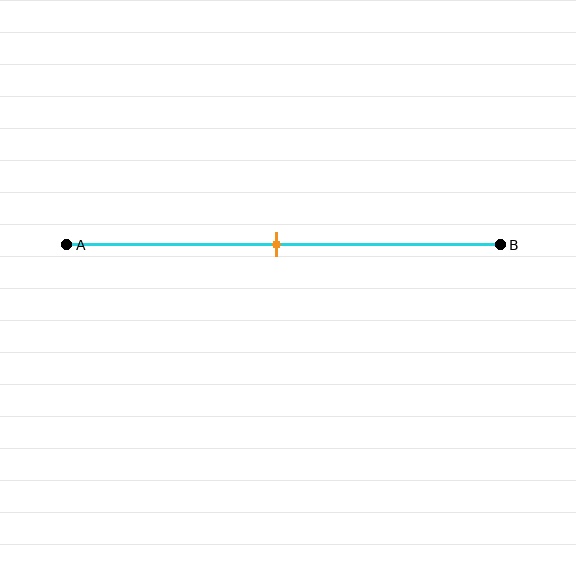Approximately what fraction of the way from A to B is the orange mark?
The orange mark is approximately 50% of the way from A to B.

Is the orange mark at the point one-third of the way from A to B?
No, the mark is at about 50% from A, not at the 33% one-third point.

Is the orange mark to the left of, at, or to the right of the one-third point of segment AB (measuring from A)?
The orange mark is to the right of the one-third point of segment AB.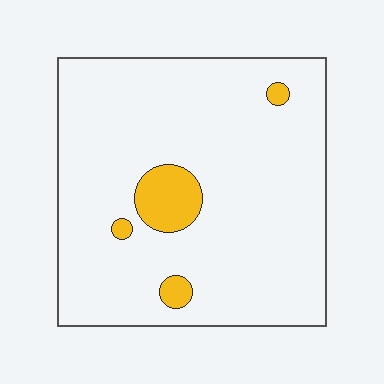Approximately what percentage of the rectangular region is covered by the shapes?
Approximately 5%.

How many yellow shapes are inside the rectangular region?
4.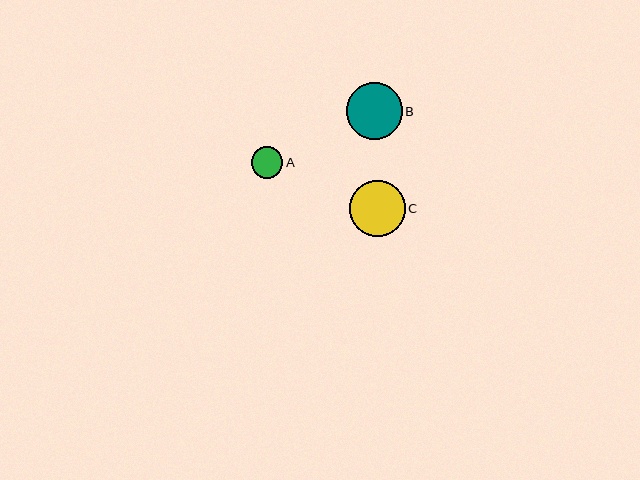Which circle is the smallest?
Circle A is the smallest with a size of approximately 32 pixels.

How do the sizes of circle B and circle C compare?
Circle B and circle C are approximately the same size.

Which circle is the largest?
Circle B is the largest with a size of approximately 56 pixels.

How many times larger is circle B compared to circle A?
Circle B is approximately 1.8 times the size of circle A.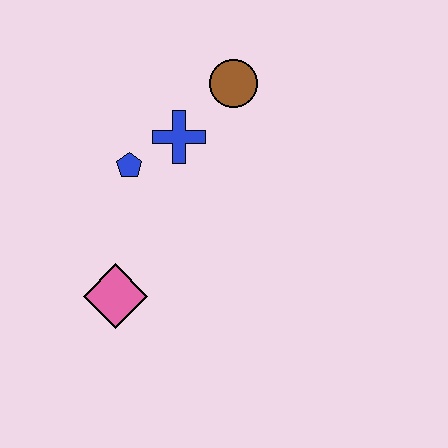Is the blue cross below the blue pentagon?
No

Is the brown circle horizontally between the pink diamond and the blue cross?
No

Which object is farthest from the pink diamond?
The brown circle is farthest from the pink diamond.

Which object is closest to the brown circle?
The blue cross is closest to the brown circle.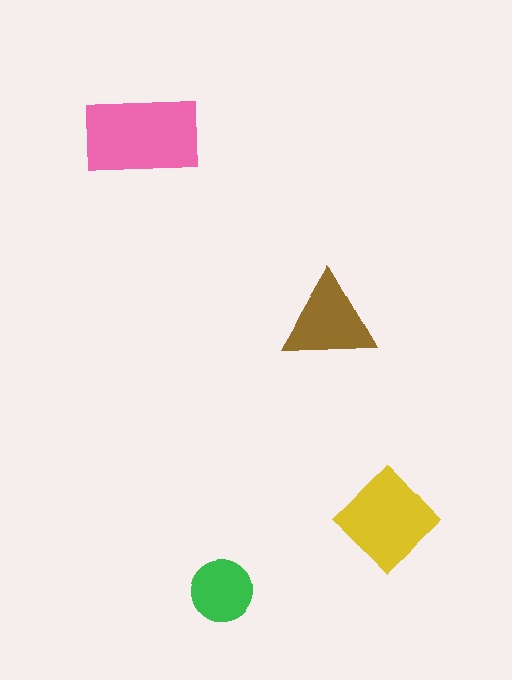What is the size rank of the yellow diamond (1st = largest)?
2nd.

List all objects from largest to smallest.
The pink rectangle, the yellow diamond, the brown triangle, the green circle.